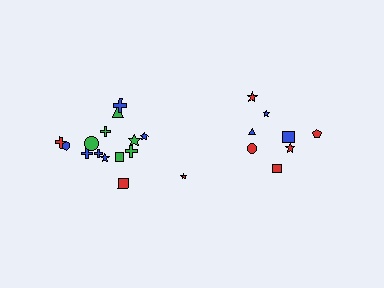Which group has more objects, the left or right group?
The left group.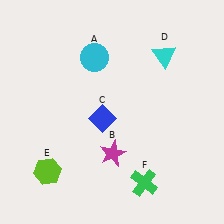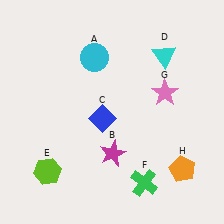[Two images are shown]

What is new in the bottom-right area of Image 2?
An orange pentagon (H) was added in the bottom-right area of Image 2.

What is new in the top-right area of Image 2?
A pink star (G) was added in the top-right area of Image 2.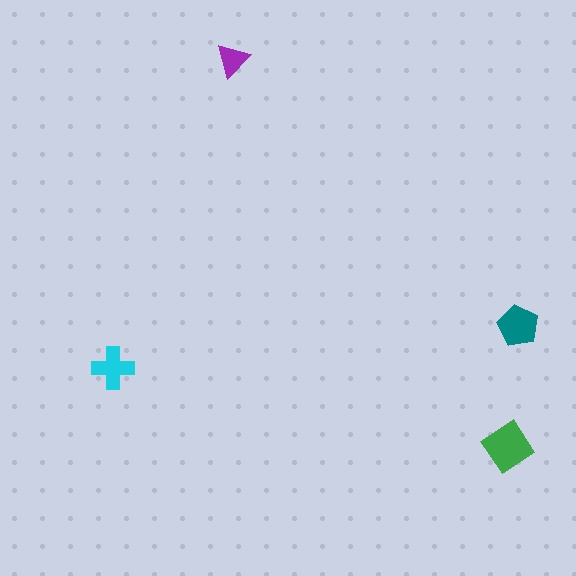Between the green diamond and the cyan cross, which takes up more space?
The green diamond.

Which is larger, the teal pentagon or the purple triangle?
The teal pentagon.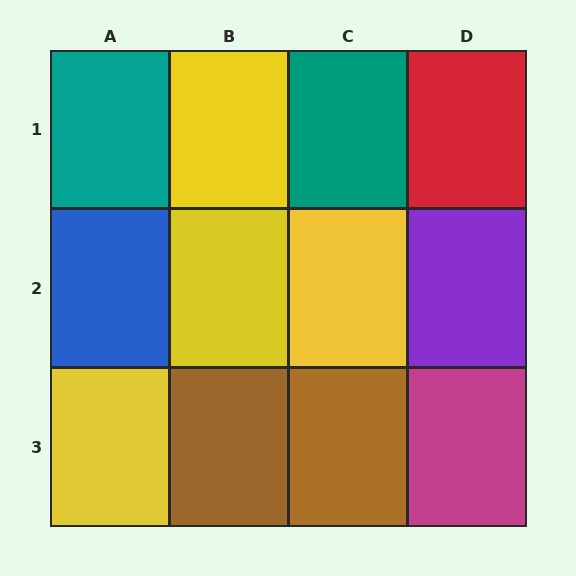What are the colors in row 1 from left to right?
Teal, yellow, teal, red.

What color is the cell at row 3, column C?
Brown.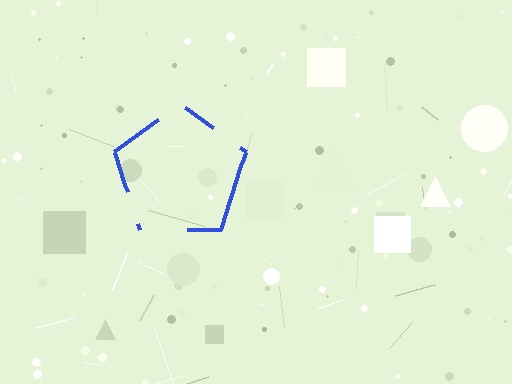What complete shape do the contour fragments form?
The contour fragments form a pentagon.